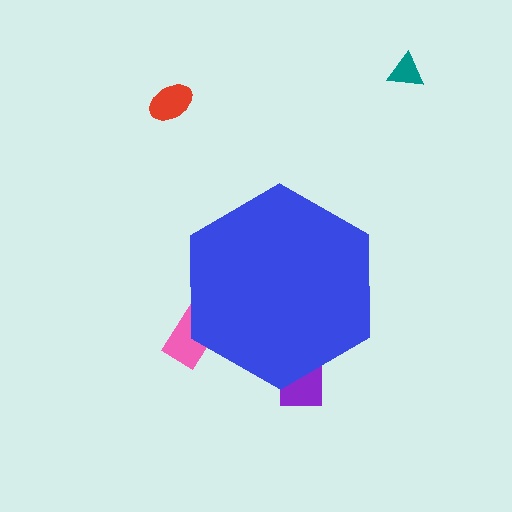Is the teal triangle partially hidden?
No, the teal triangle is fully visible.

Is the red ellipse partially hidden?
No, the red ellipse is fully visible.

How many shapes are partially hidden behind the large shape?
2 shapes are partially hidden.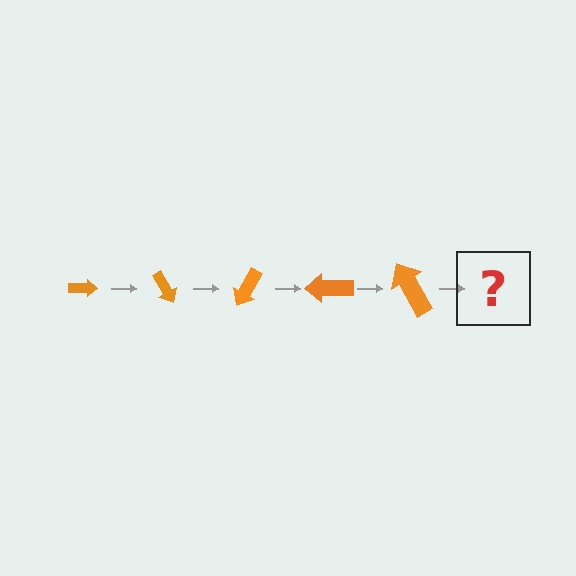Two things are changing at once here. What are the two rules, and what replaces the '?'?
The two rules are that the arrow grows larger each step and it rotates 60 degrees each step. The '?' should be an arrow, larger than the previous one and rotated 300 degrees from the start.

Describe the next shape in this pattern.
It should be an arrow, larger than the previous one and rotated 300 degrees from the start.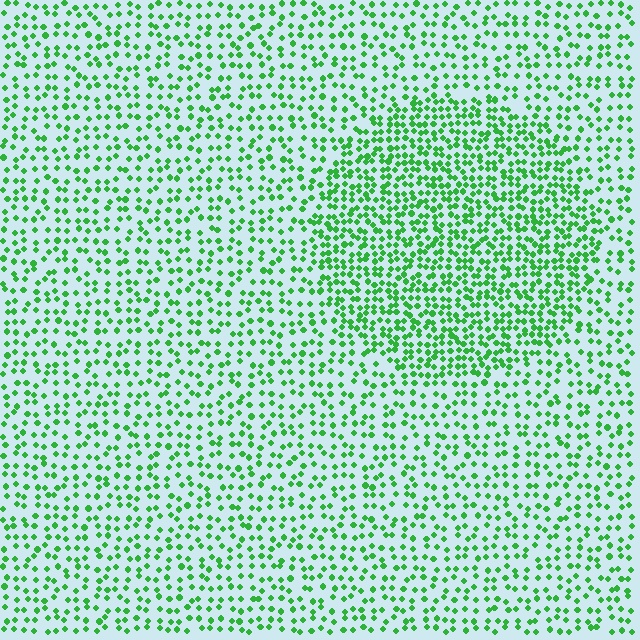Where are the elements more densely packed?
The elements are more densely packed inside the circle boundary.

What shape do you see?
I see a circle.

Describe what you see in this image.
The image contains small green elements arranged at two different densities. A circle-shaped region is visible where the elements are more densely packed than the surrounding area.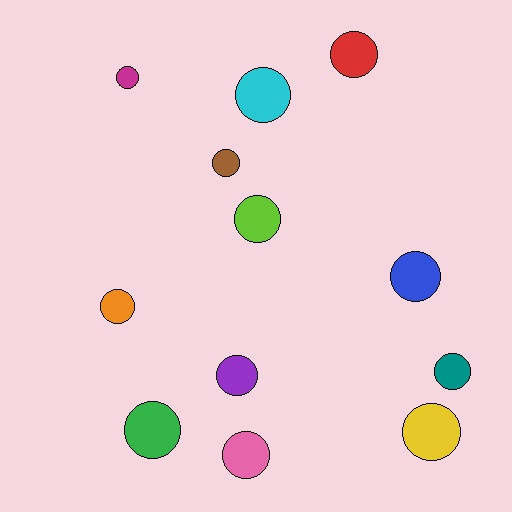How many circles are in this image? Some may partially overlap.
There are 12 circles.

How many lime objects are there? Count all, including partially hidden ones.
There is 1 lime object.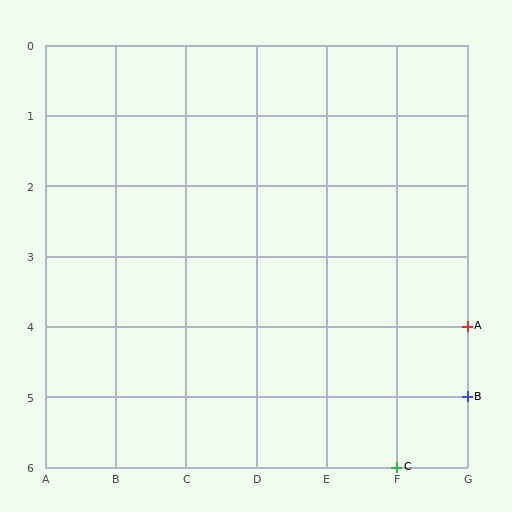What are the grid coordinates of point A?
Point A is at grid coordinates (G, 4).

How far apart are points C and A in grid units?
Points C and A are 1 column and 2 rows apart (about 2.2 grid units diagonally).